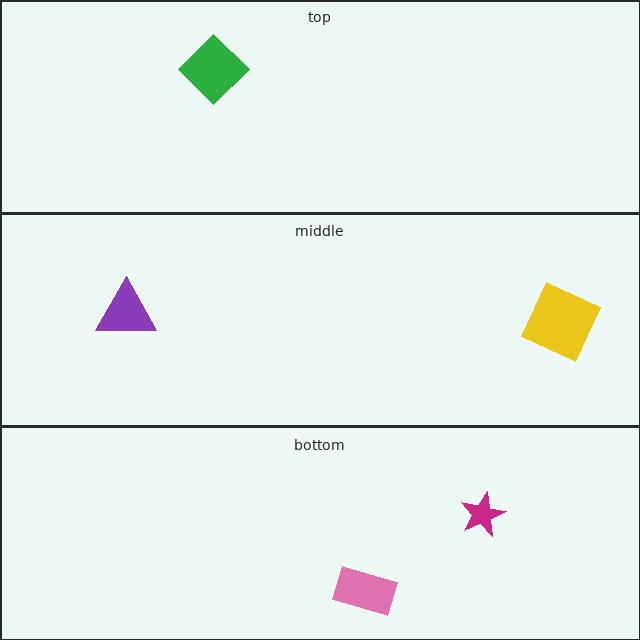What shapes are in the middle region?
The purple triangle, the yellow square.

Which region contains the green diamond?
The top region.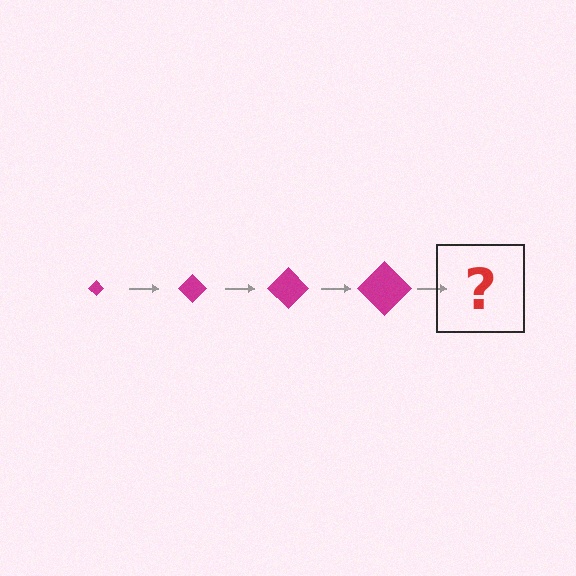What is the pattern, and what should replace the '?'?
The pattern is that the diamond gets progressively larger each step. The '?' should be a magenta diamond, larger than the previous one.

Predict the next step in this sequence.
The next step is a magenta diamond, larger than the previous one.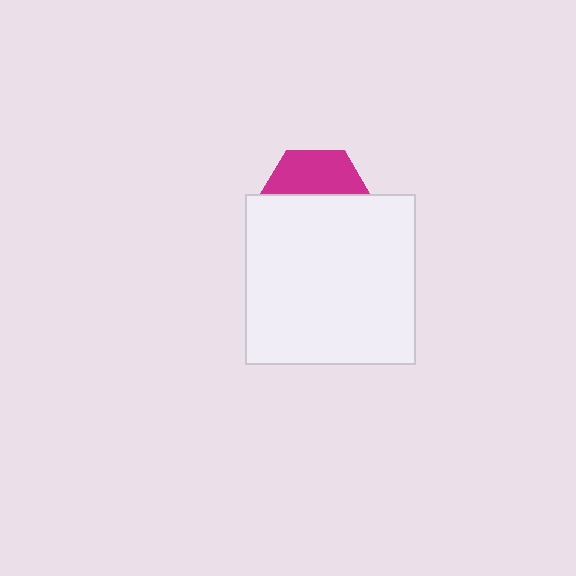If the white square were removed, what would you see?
You would see the complete magenta hexagon.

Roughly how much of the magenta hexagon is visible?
A small part of it is visible (roughly 41%).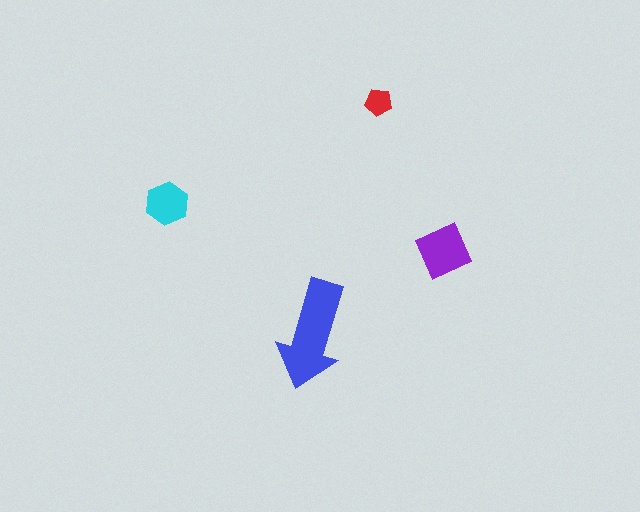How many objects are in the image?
There are 4 objects in the image.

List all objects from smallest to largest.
The red pentagon, the cyan hexagon, the purple diamond, the blue arrow.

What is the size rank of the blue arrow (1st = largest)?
1st.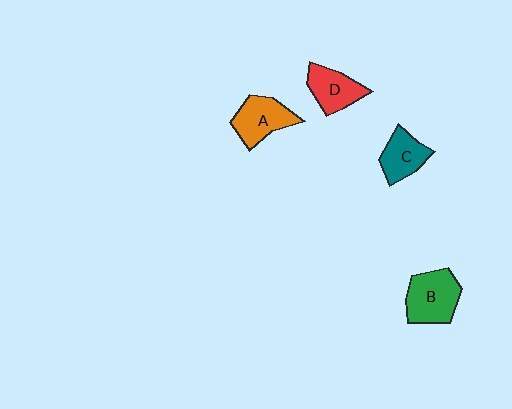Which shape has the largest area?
Shape B (green).